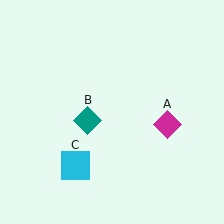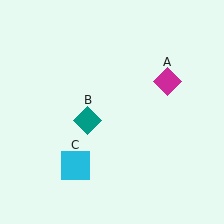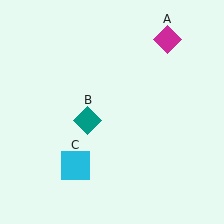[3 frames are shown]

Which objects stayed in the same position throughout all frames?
Teal diamond (object B) and cyan square (object C) remained stationary.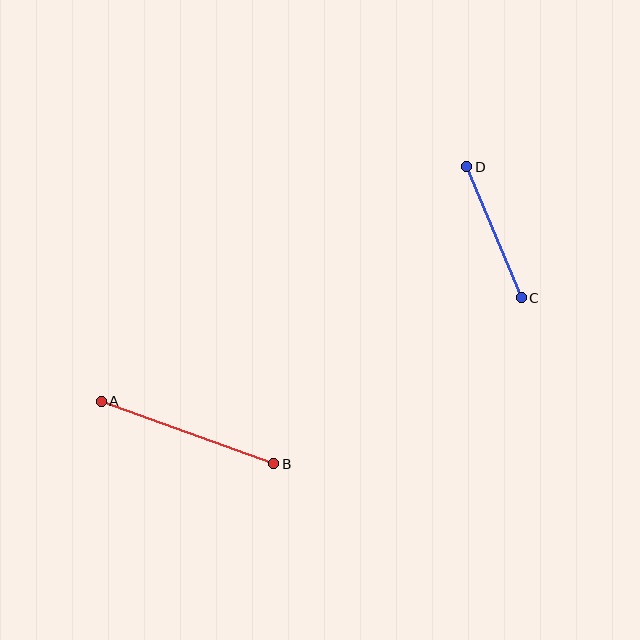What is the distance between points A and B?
The distance is approximately 183 pixels.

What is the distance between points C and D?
The distance is approximately 142 pixels.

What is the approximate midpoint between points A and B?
The midpoint is at approximately (188, 433) pixels.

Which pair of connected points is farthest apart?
Points A and B are farthest apart.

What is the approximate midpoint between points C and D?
The midpoint is at approximately (494, 232) pixels.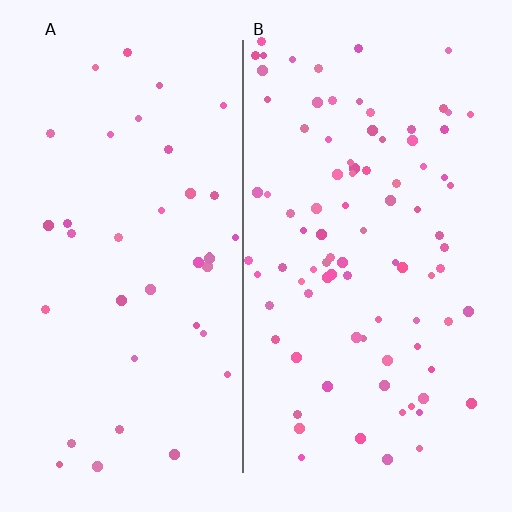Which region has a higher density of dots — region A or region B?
B (the right).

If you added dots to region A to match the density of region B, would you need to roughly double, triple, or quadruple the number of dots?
Approximately double.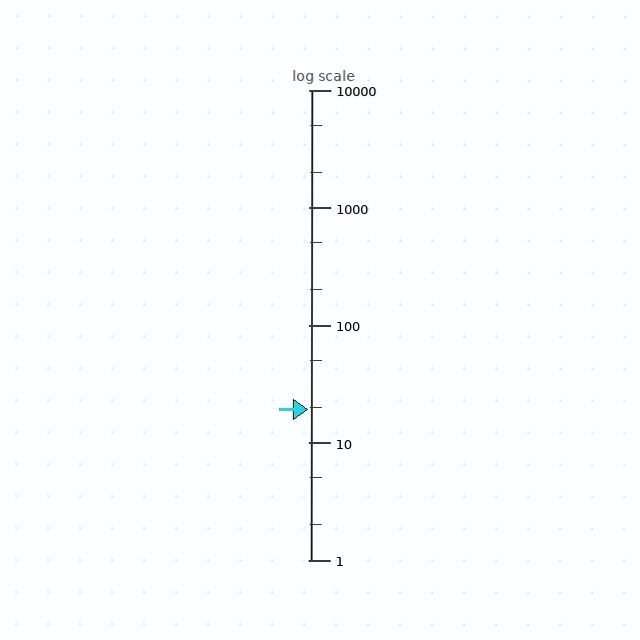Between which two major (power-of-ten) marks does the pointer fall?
The pointer is between 10 and 100.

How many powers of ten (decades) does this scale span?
The scale spans 4 decades, from 1 to 10000.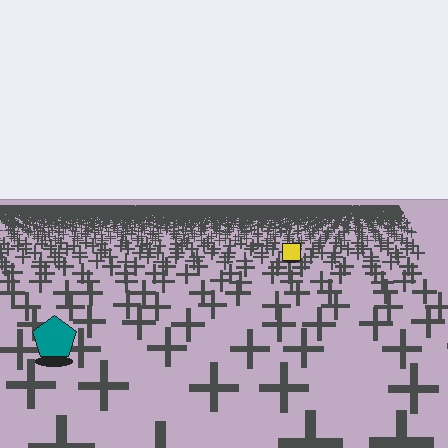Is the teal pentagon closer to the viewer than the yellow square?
Yes. The teal pentagon is closer — you can tell from the texture gradient: the ground texture is coarser near it.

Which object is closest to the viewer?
The teal pentagon is closest. The texture marks near it are larger and more spread out.